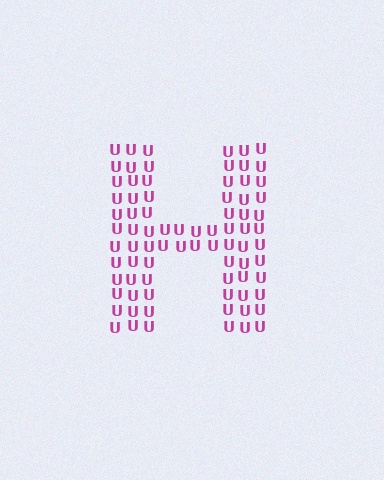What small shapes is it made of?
It is made of small letter U's.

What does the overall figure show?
The overall figure shows the letter H.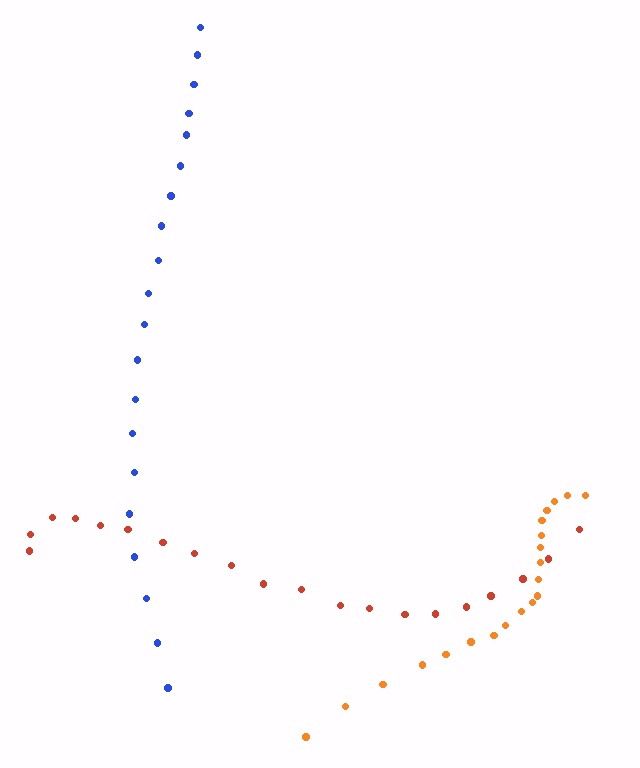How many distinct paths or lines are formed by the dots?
There are 3 distinct paths.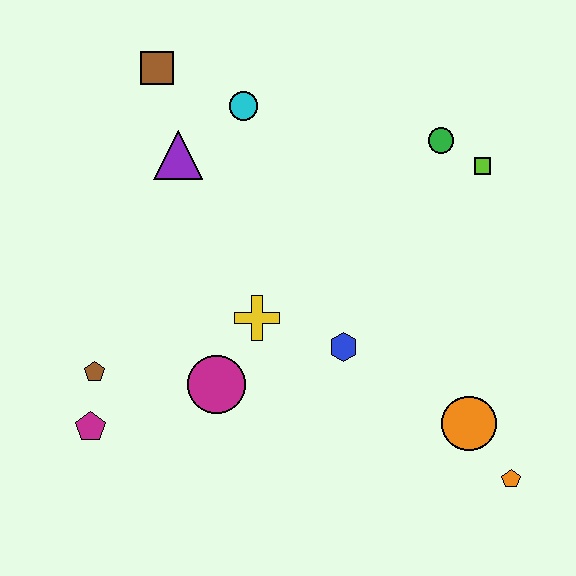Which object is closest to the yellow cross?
The magenta circle is closest to the yellow cross.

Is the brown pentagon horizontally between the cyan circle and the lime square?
No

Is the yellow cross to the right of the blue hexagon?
No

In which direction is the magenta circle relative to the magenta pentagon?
The magenta circle is to the right of the magenta pentagon.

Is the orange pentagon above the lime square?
No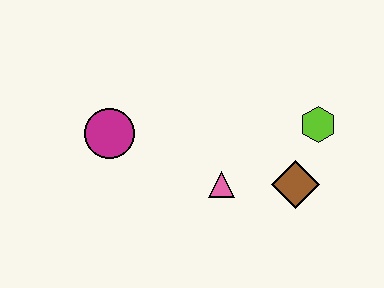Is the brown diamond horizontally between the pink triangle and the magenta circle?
No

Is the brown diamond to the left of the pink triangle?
No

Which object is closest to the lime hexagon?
The brown diamond is closest to the lime hexagon.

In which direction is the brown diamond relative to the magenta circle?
The brown diamond is to the right of the magenta circle.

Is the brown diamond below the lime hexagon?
Yes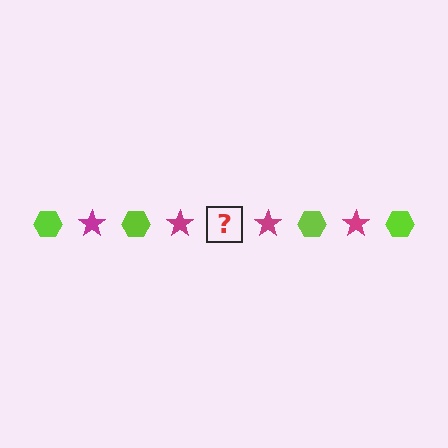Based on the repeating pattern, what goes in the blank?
The blank should be a lime hexagon.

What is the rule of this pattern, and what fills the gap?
The rule is that the pattern alternates between lime hexagon and magenta star. The gap should be filled with a lime hexagon.